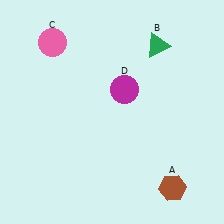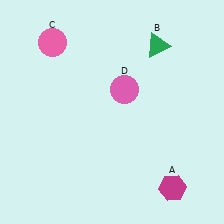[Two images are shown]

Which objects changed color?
A changed from brown to magenta. D changed from magenta to pink.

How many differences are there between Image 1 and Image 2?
There are 2 differences between the two images.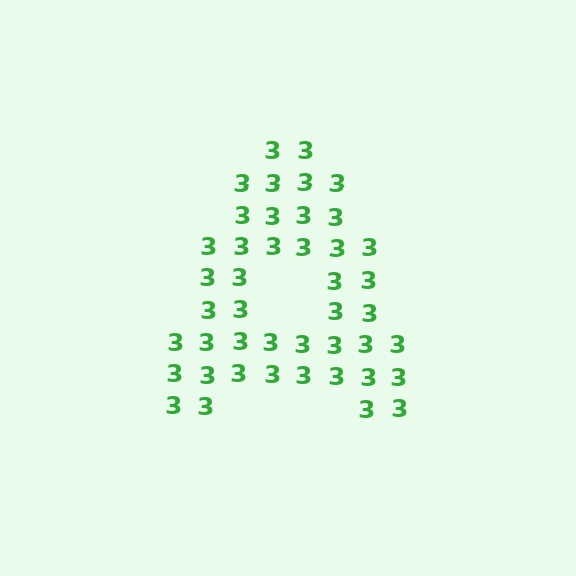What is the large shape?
The large shape is the letter A.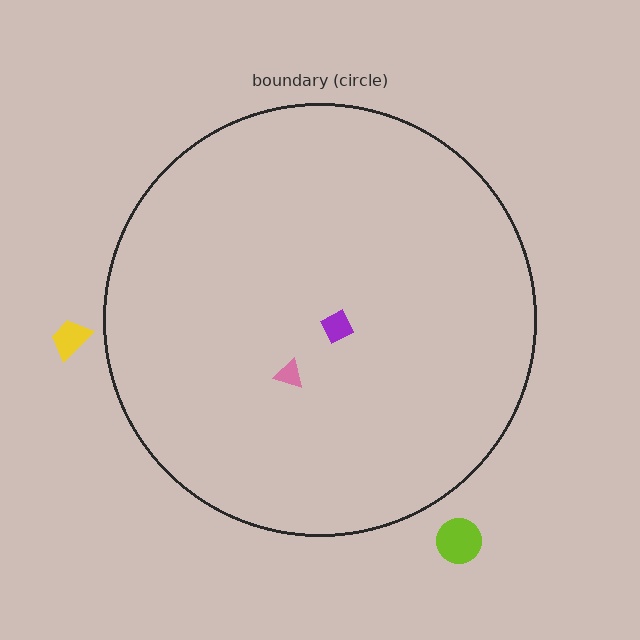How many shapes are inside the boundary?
2 inside, 2 outside.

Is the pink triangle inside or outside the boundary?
Inside.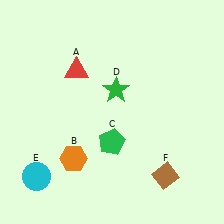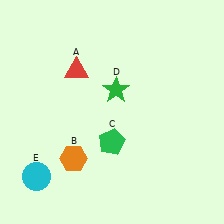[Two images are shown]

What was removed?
The brown diamond (F) was removed in Image 2.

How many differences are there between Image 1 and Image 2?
There is 1 difference between the two images.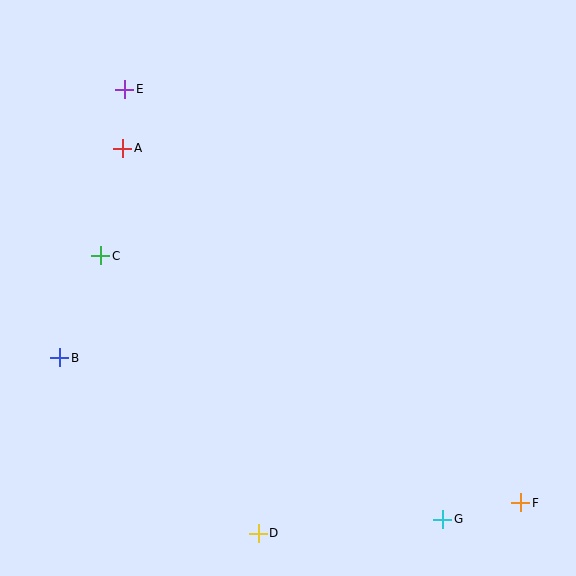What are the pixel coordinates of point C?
Point C is at (101, 256).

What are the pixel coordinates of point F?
Point F is at (521, 503).